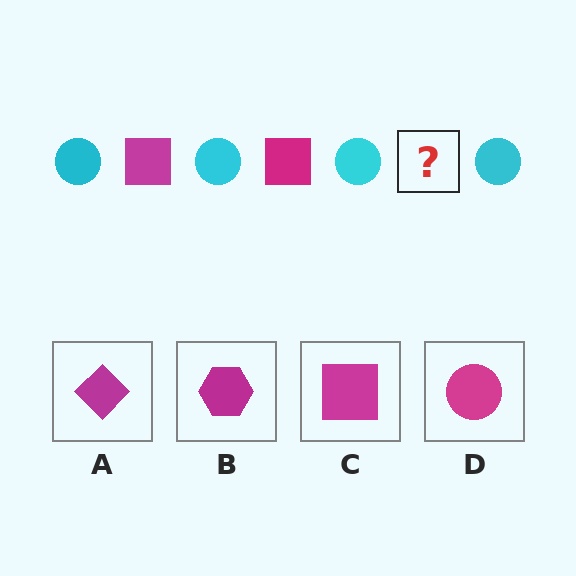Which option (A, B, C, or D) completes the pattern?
C.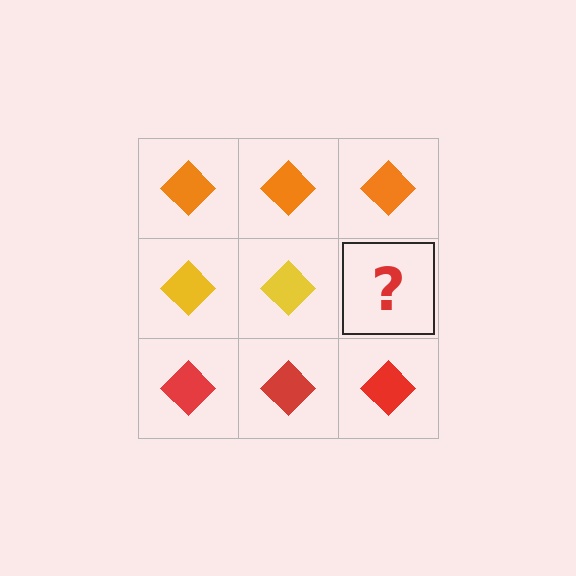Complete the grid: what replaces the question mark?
The question mark should be replaced with a yellow diamond.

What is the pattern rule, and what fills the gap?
The rule is that each row has a consistent color. The gap should be filled with a yellow diamond.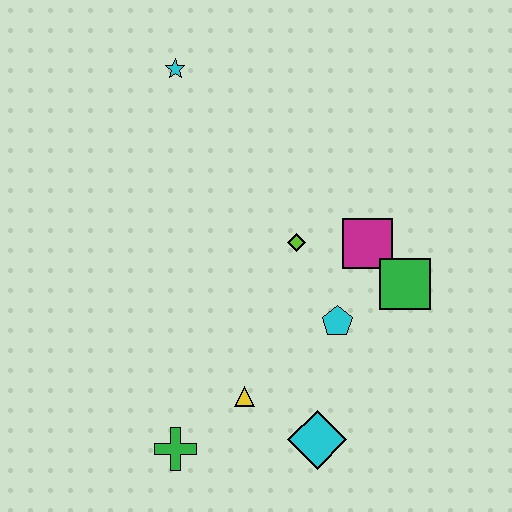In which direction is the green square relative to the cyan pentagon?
The green square is to the right of the cyan pentagon.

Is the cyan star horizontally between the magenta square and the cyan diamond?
No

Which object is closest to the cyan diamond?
The yellow triangle is closest to the cyan diamond.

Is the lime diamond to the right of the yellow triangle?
Yes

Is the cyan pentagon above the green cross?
Yes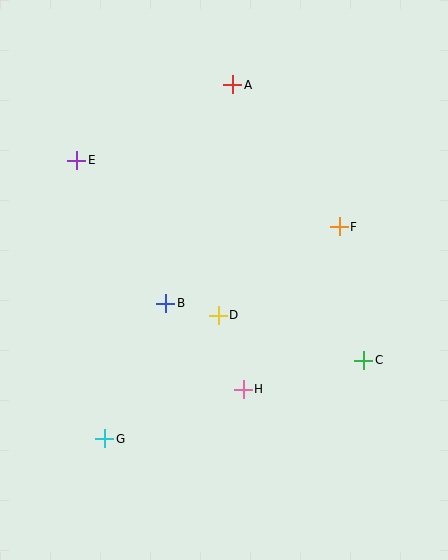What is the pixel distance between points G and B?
The distance between G and B is 149 pixels.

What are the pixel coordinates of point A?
Point A is at (233, 85).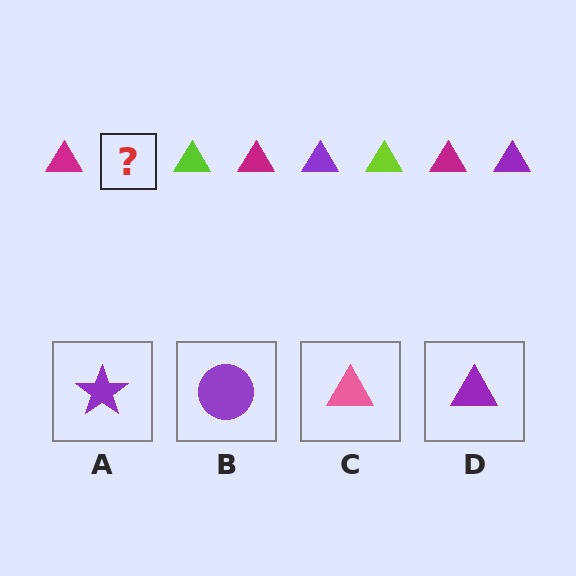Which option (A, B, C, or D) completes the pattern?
D.